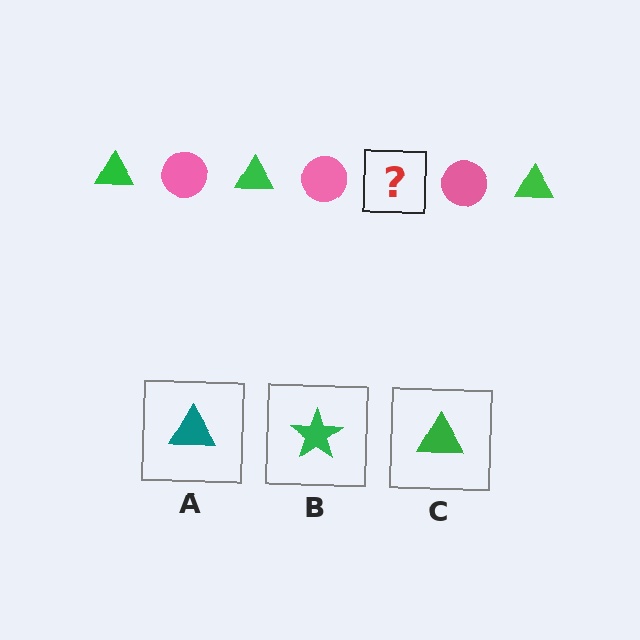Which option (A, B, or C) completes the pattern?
C.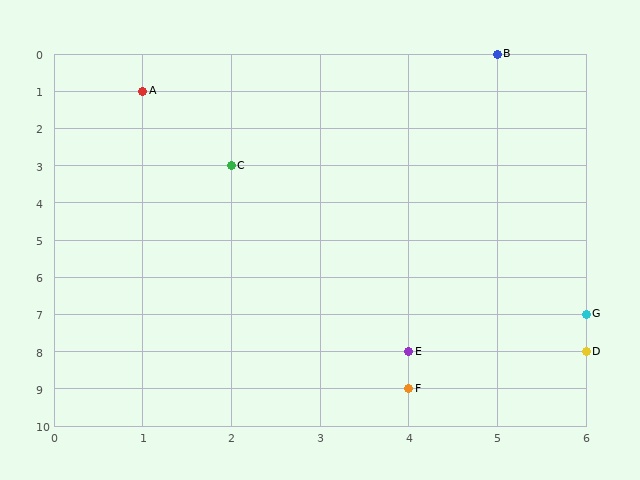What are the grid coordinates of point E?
Point E is at grid coordinates (4, 8).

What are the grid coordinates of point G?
Point G is at grid coordinates (6, 7).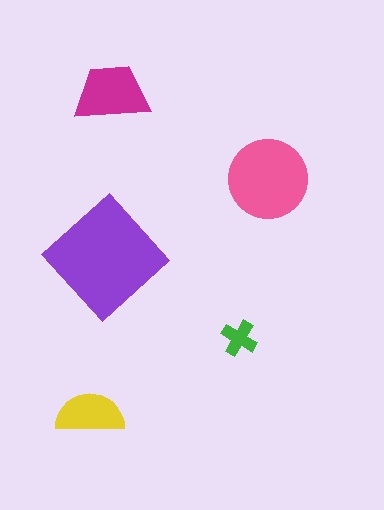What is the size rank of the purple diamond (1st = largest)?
1st.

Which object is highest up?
The magenta trapezoid is topmost.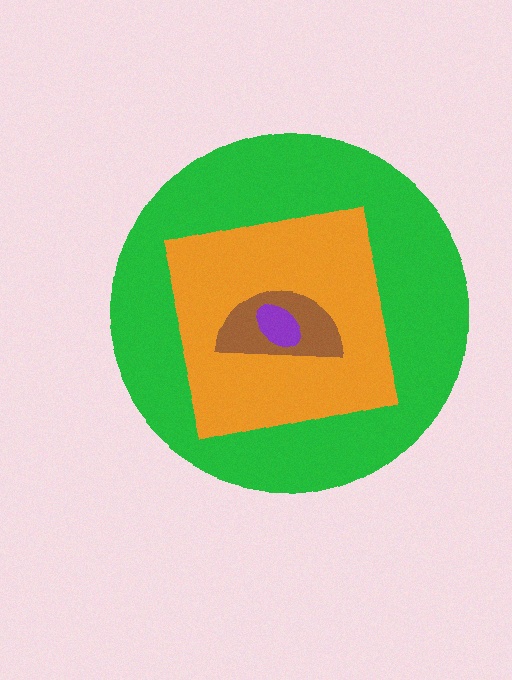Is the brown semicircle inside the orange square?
Yes.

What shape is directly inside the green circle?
The orange square.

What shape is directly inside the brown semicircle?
The purple ellipse.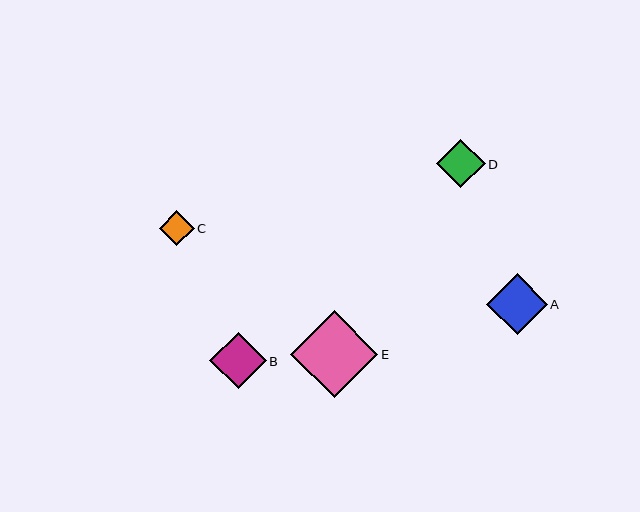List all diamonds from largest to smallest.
From largest to smallest: E, A, B, D, C.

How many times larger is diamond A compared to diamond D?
Diamond A is approximately 1.2 times the size of diamond D.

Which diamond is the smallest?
Diamond C is the smallest with a size of approximately 35 pixels.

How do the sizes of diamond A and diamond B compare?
Diamond A and diamond B are approximately the same size.